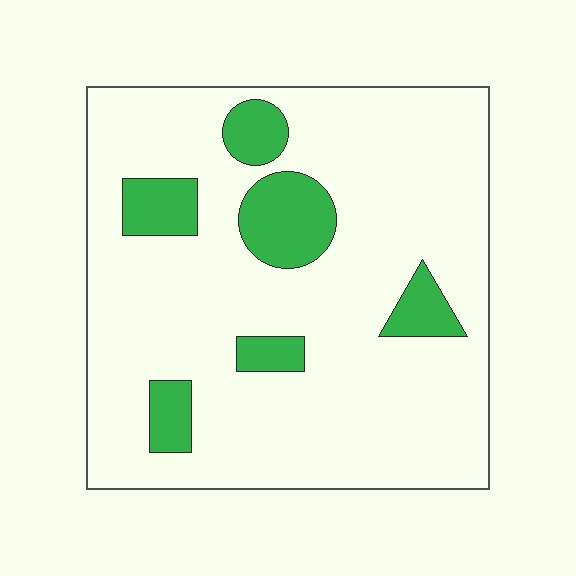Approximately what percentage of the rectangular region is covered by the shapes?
Approximately 15%.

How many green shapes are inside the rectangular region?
6.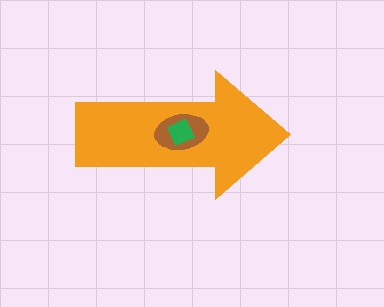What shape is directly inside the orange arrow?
The brown ellipse.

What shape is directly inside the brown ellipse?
The green diamond.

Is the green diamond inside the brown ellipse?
Yes.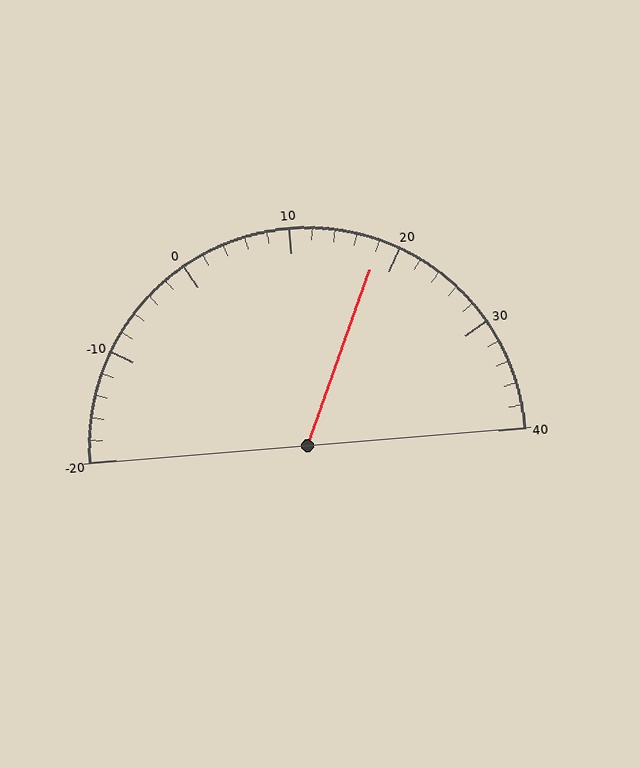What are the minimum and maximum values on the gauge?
The gauge ranges from -20 to 40.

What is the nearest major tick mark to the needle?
The nearest major tick mark is 20.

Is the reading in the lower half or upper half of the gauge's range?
The reading is in the upper half of the range (-20 to 40).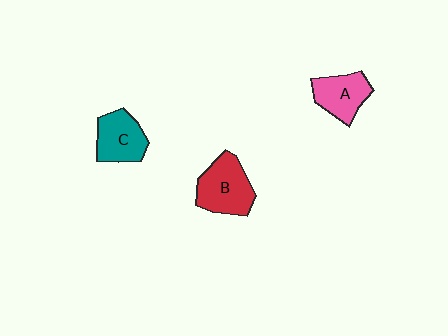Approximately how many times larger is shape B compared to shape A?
Approximately 1.3 times.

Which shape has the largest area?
Shape B (red).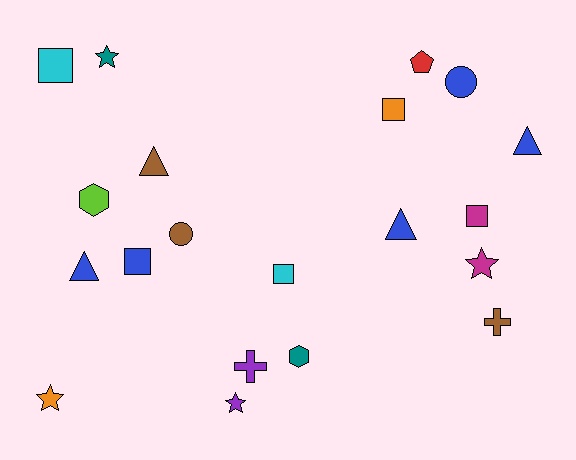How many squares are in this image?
There are 5 squares.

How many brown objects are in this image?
There are 3 brown objects.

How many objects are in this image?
There are 20 objects.